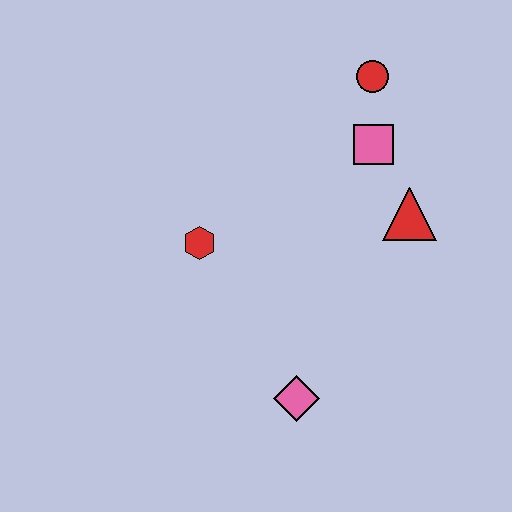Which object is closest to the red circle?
The pink square is closest to the red circle.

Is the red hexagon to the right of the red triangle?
No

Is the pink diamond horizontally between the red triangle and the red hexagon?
Yes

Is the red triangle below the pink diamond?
No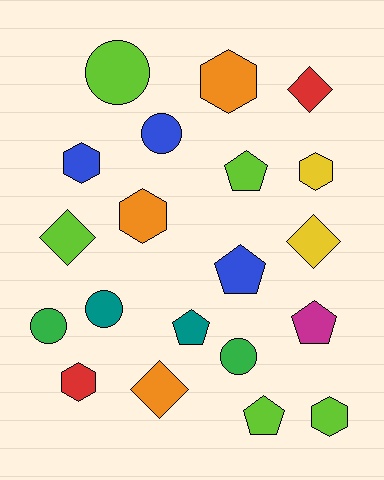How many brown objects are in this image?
There are no brown objects.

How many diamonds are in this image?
There are 4 diamonds.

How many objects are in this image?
There are 20 objects.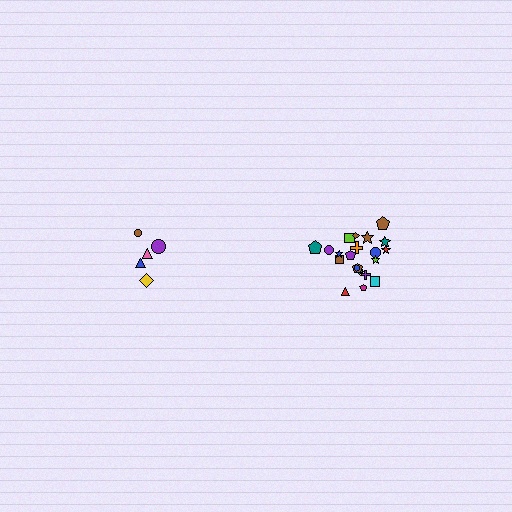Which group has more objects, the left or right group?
The right group.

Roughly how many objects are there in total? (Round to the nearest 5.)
Roughly 25 objects in total.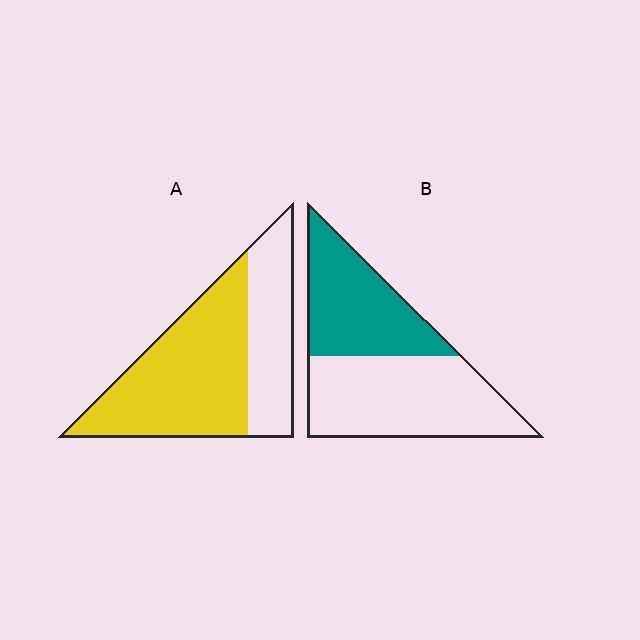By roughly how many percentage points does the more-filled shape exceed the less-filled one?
By roughly 20 percentage points (A over B).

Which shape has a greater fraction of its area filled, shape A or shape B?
Shape A.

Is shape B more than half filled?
No.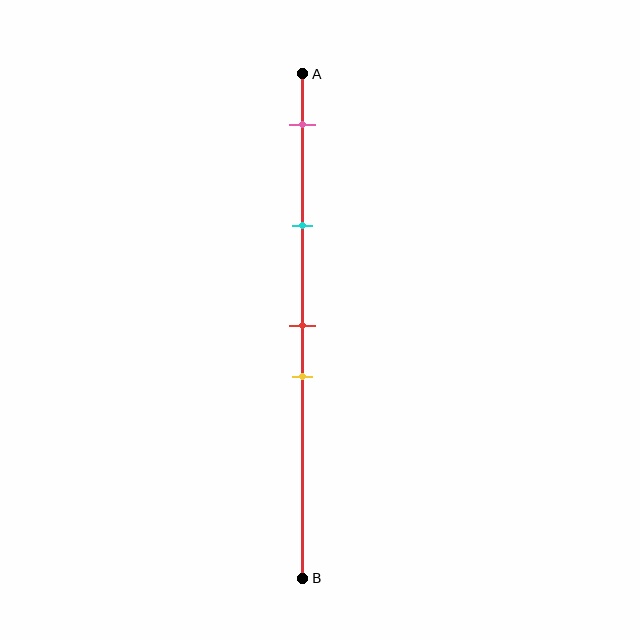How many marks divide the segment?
There are 4 marks dividing the segment.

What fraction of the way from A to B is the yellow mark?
The yellow mark is approximately 60% (0.6) of the way from A to B.